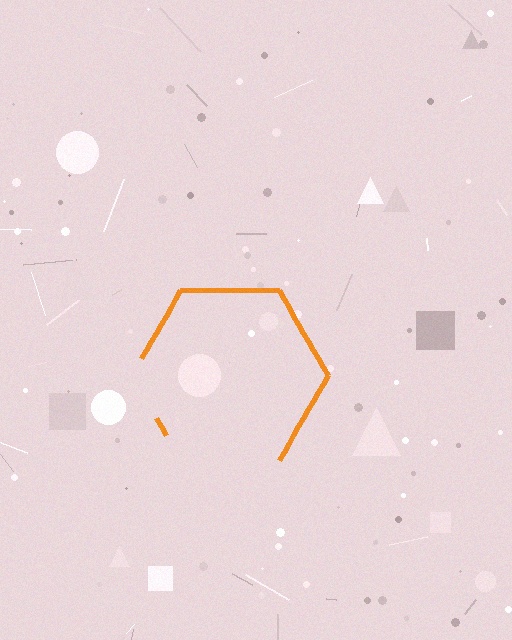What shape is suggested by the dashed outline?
The dashed outline suggests a hexagon.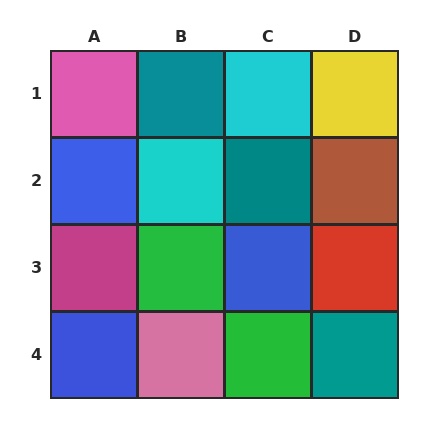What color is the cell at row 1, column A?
Pink.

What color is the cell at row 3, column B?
Green.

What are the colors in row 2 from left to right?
Blue, cyan, teal, brown.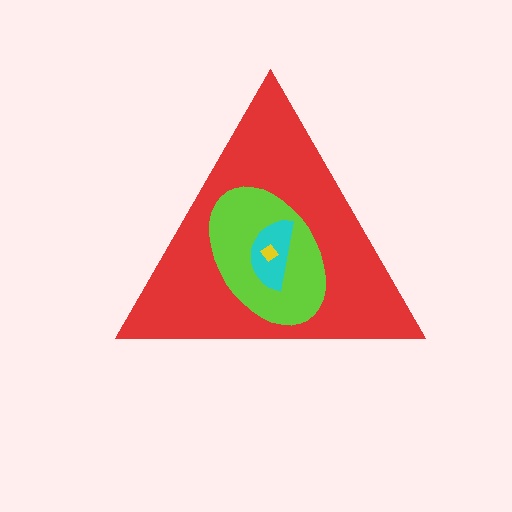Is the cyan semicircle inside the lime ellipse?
Yes.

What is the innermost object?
The yellow diamond.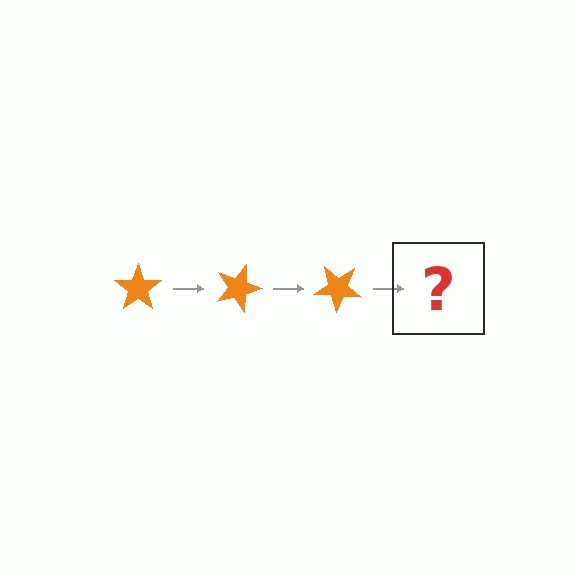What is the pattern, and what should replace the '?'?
The pattern is that the star rotates 20 degrees each step. The '?' should be an orange star rotated 60 degrees.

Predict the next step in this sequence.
The next step is an orange star rotated 60 degrees.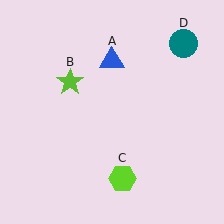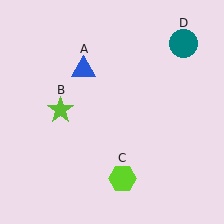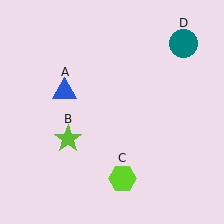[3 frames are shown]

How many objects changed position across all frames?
2 objects changed position: blue triangle (object A), lime star (object B).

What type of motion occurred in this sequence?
The blue triangle (object A), lime star (object B) rotated counterclockwise around the center of the scene.